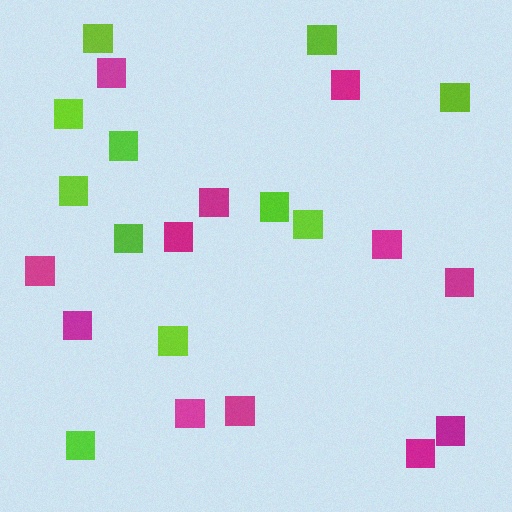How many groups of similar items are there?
There are 2 groups: one group of lime squares (11) and one group of magenta squares (12).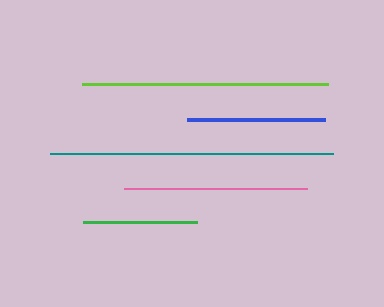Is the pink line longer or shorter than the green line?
The pink line is longer than the green line.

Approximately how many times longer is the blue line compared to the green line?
The blue line is approximately 1.2 times the length of the green line.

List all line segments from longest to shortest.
From longest to shortest: teal, lime, pink, blue, green.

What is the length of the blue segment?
The blue segment is approximately 139 pixels long.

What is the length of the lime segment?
The lime segment is approximately 245 pixels long.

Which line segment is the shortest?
The green line is the shortest at approximately 114 pixels.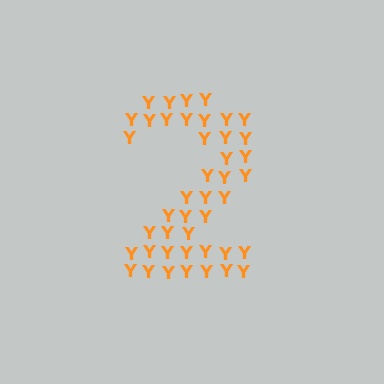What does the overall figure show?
The overall figure shows the digit 2.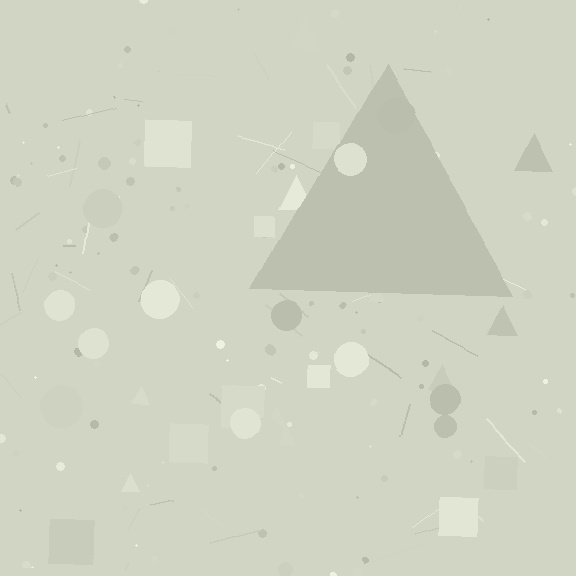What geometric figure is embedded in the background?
A triangle is embedded in the background.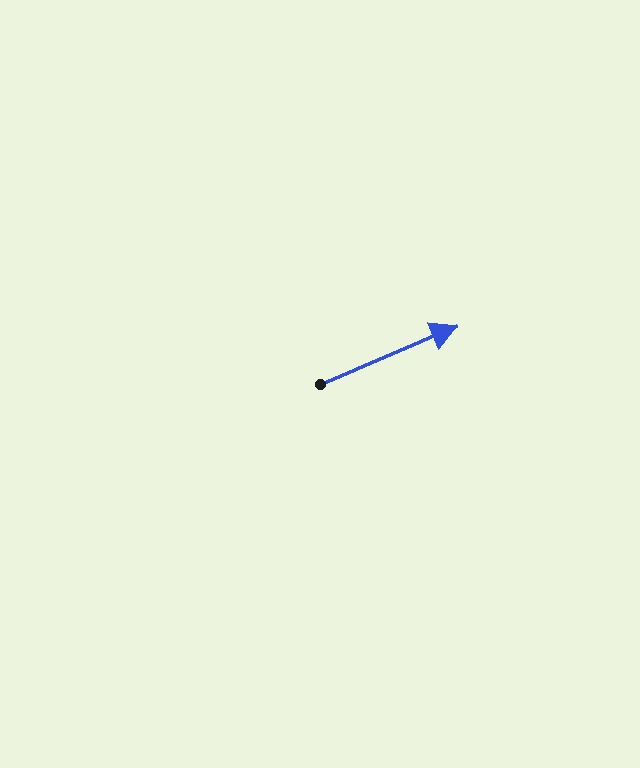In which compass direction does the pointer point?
Northeast.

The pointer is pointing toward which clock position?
Roughly 2 o'clock.